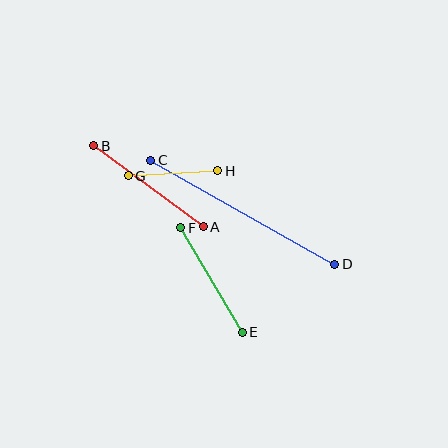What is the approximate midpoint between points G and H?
The midpoint is at approximately (173, 173) pixels.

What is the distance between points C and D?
The distance is approximately 212 pixels.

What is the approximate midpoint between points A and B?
The midpoint is at approximately (148, 186) pixels.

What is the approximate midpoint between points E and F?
The midpoint is at approximately (211, 280) pixels.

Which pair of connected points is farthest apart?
Points C and D are farthest apart.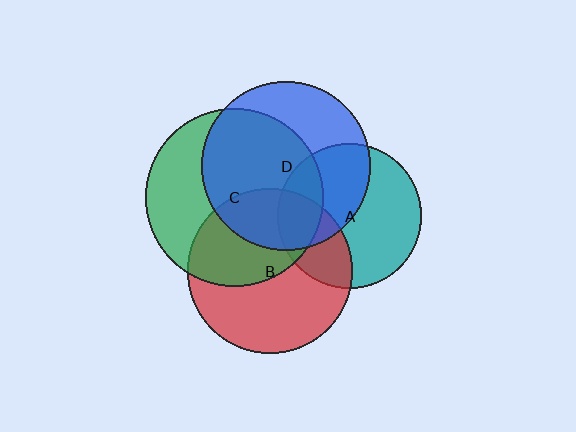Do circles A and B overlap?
Yes.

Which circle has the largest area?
Circle C (green).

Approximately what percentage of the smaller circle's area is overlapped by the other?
Approximately 30%.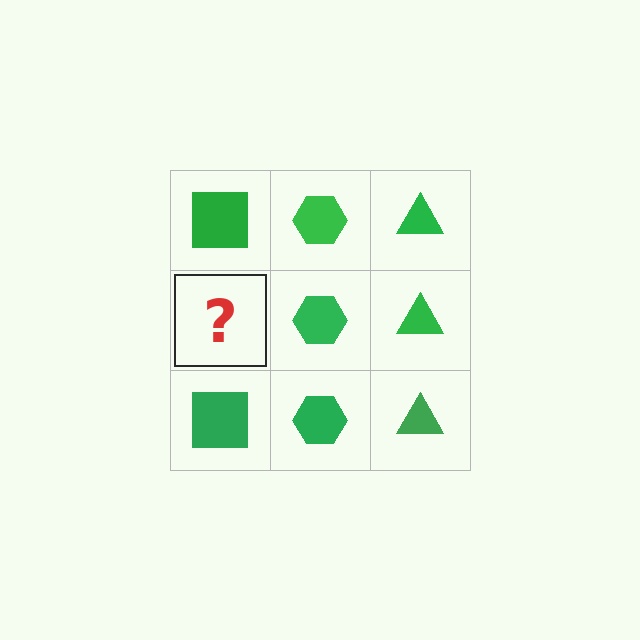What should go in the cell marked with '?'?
The missing cell should contain a green square.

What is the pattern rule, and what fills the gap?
The rule is that each column has a consistent shape. The gap should be filled with a green square.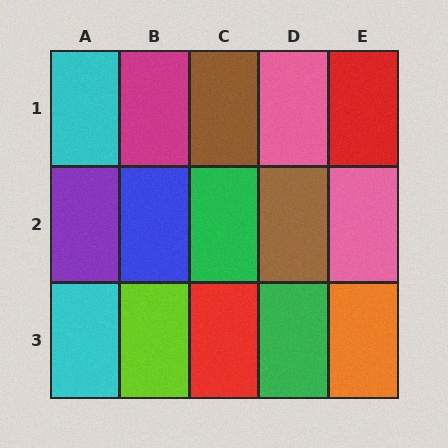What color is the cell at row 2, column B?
Blue.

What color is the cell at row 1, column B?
Magenta.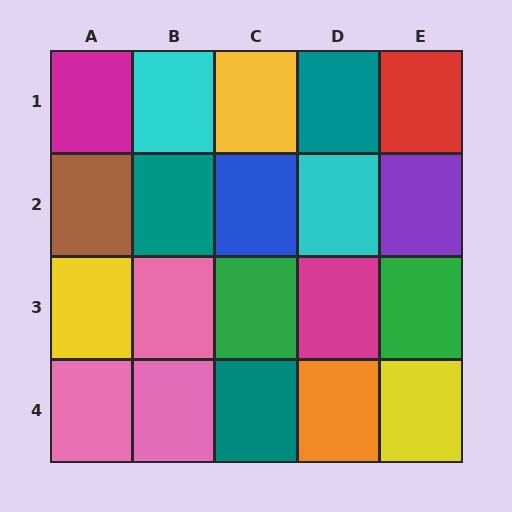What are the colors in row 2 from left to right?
Brown, teal, blue, cyan, purple.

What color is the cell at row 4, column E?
Yellow.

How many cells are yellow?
3 cells are yellow.